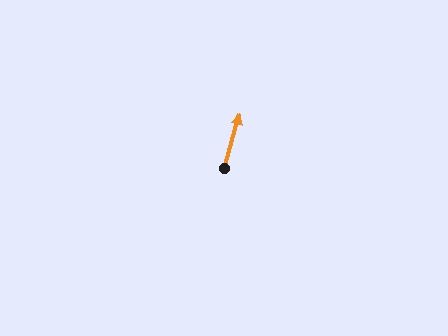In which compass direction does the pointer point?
North.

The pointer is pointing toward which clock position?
Roughly 1 o'clock.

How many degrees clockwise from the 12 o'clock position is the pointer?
Approximately 16 degrees.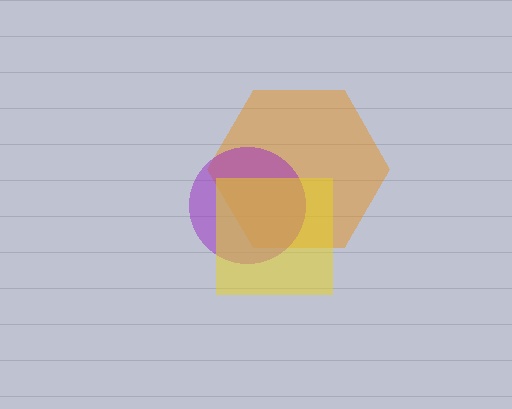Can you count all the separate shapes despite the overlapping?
Yes, there are 3 separate shapes.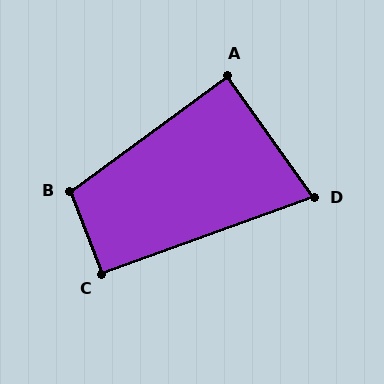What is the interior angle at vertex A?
Approximately 89 degrees (approximately right).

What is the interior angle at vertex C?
Approximately 91 degrees (approximately right).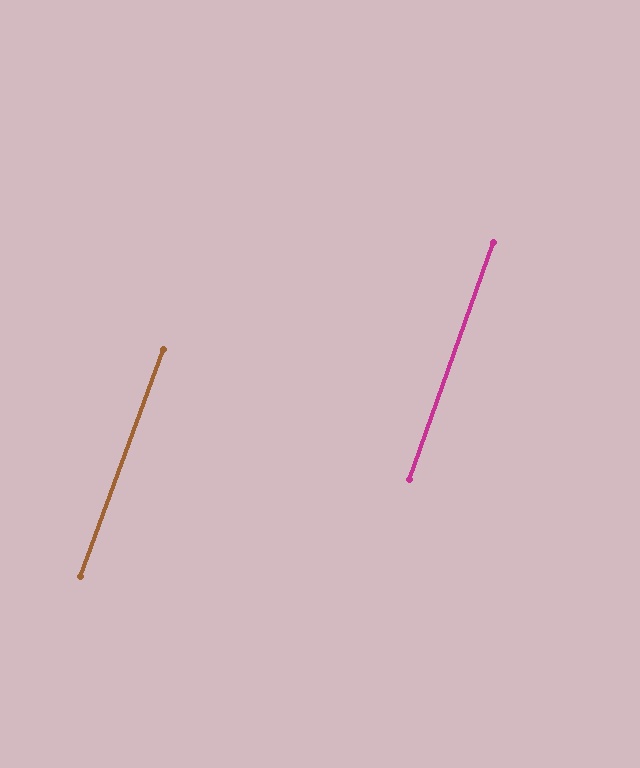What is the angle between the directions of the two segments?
Approximately 1 degree.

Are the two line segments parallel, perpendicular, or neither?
Parallel — their directions differ by only 0.8°.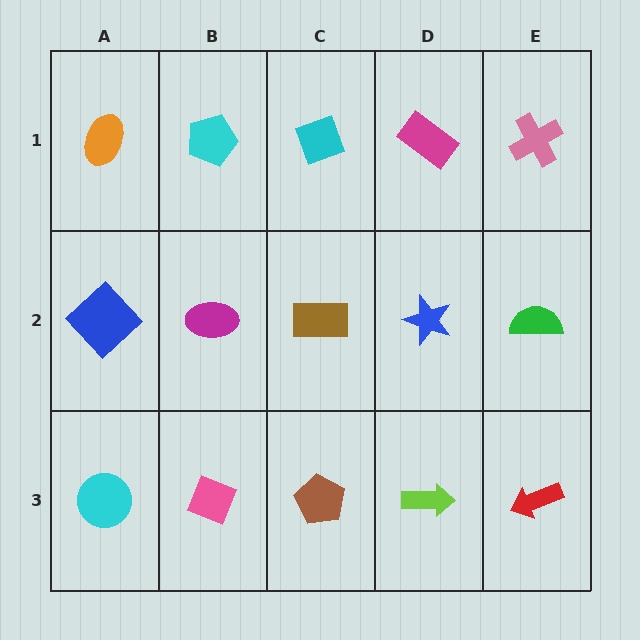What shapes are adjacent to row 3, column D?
A blue star (row 2, column D), a brown pentagon (row 3, column C), a red arrow (row 3, column E).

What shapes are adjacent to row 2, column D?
A magenta rectangle (row 1, column D), a lime arrow (row 3, column D), a brown rectangle (row 2, column C), a green semicircle (row 2, column E).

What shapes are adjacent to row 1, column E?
A green semicircle (row 2, column E), a magenta rectangle (row 1, column D).